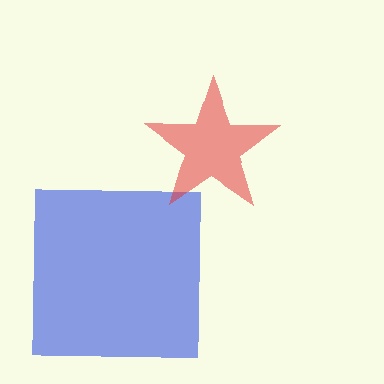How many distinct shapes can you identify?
There are 2 distinct shapes: a blue square, a red star.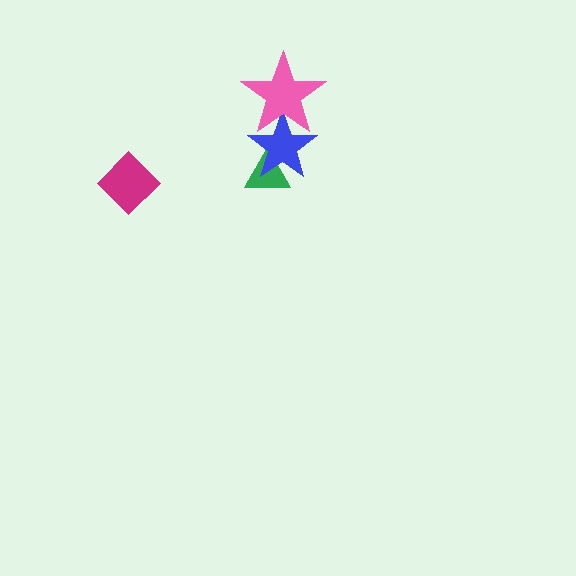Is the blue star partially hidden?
Yes, it is partially covered by another shape.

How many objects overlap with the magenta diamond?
0 objects overlap with the magenta diamond.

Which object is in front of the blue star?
The pink star is in front of the blue star.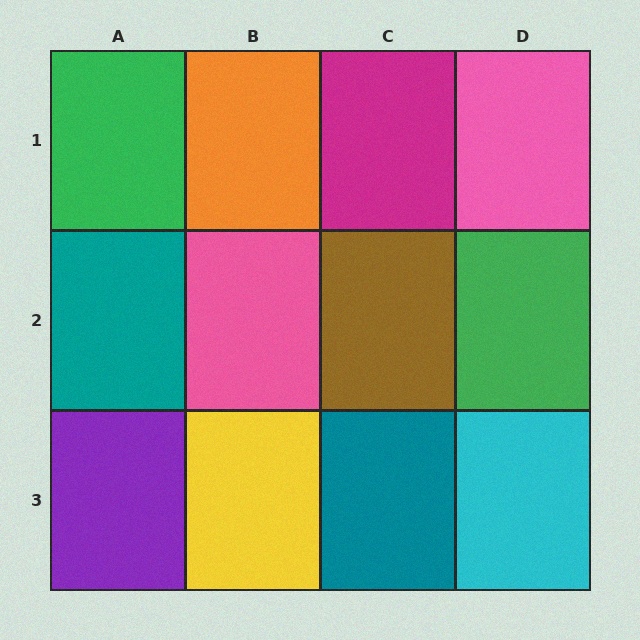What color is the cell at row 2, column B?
Pink.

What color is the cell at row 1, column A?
Green.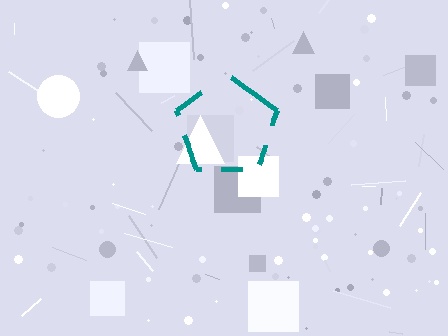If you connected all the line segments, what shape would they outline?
They would outline a pentagon.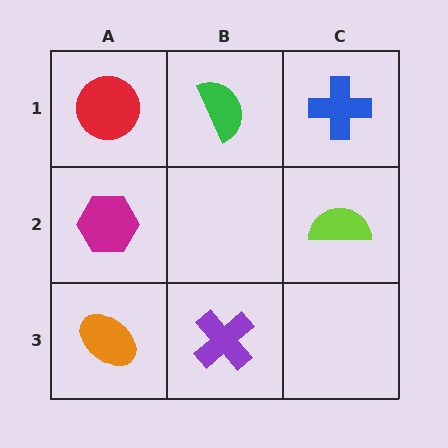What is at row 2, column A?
A magenta hexagon.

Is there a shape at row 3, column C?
No, that cell is empty.